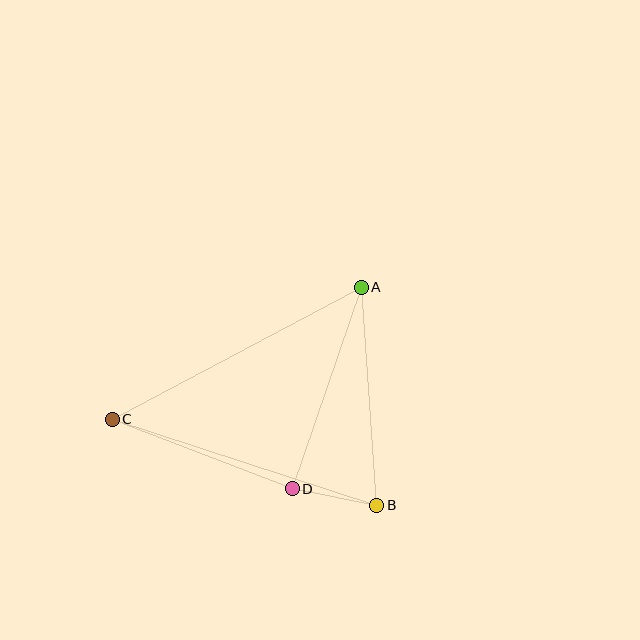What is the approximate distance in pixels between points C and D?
The distance between C and D is approximately 193 pixels.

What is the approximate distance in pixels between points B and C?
The distance between B and C is approximately 278 pixels.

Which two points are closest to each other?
Points B and D are closest to each other.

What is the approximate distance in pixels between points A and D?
The distance between A and D is approximately 213 pixels.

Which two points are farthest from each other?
Points A and C are farthest from each other.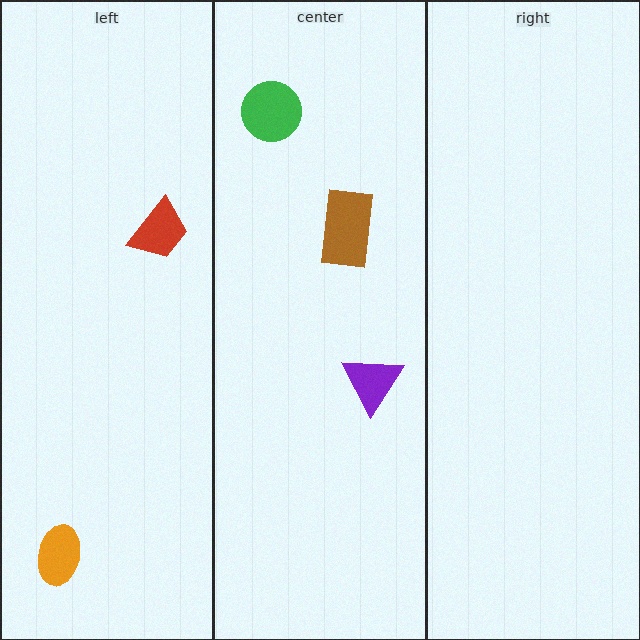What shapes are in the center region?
The green circle, the purple triangle, the brown rectangle.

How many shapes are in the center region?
3.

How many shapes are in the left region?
2.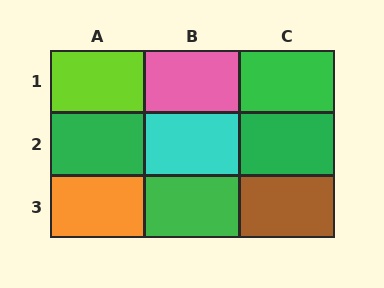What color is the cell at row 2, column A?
Green.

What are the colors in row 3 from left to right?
Orange, green, brown.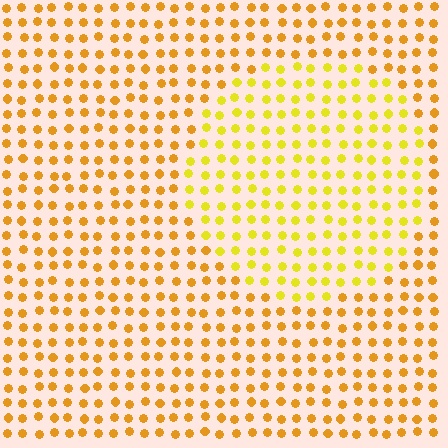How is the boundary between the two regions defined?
The boundary is defined purely by a slight shift in hue (about 24 degrees). Spacing, size, and orientation are identical on both sides.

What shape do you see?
I see a circle.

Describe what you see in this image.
The image is filled with small orange elements in a uniform arrangement. A circle-shaped region is visible where the elements are tinted to a slightly different hue, forming a subtle color boundary.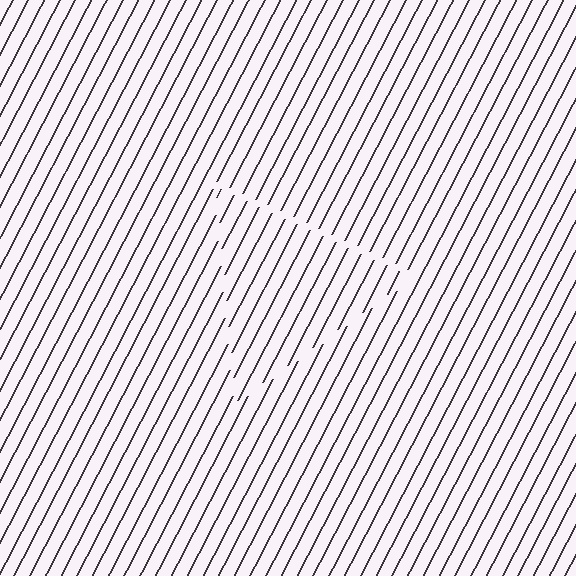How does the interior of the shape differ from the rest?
The interior of the shape contains the same grating, shifted by half a period — the contour is defined by the phase discontinuity where line-ends from the inner and outer gratings abut.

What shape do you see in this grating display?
An illusory triangle. The interior of the shape contains the same grating, shifted by half a period — the contour is defined by the phase discontinuity where line-ends from the inner and outer gratings abut.